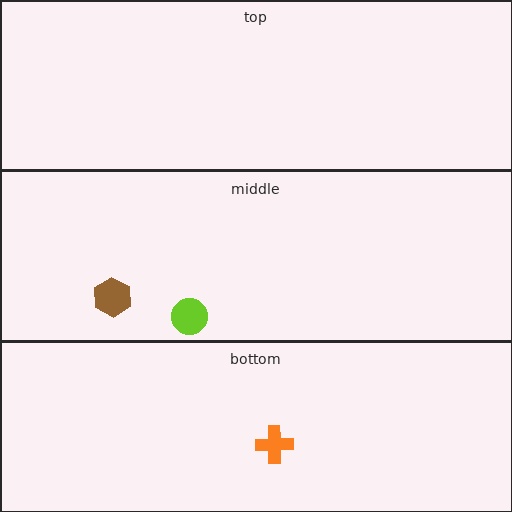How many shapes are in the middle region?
2.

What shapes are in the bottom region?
The orange cross.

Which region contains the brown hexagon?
The middle region.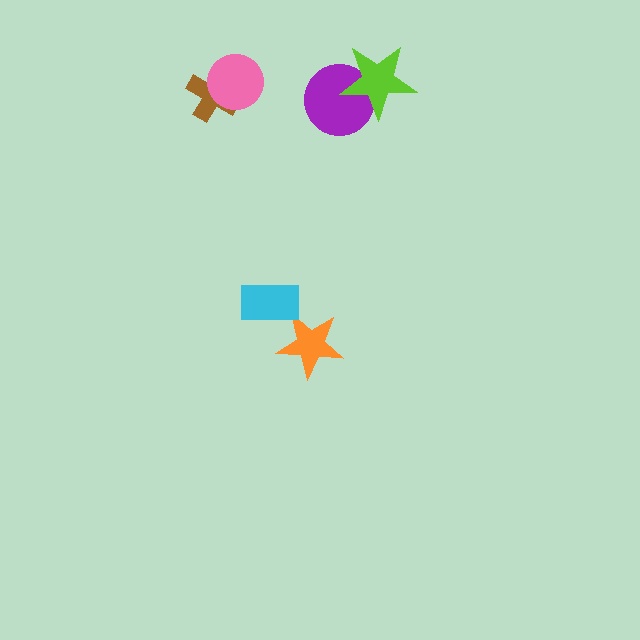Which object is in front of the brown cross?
The pink circle is in front of the brown cross.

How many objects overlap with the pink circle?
1 object overlaps with the pink circle.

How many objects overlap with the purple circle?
1 object overlaps with the purple circle.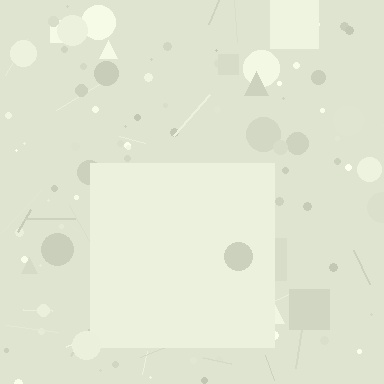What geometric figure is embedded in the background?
A square is embedded in the background.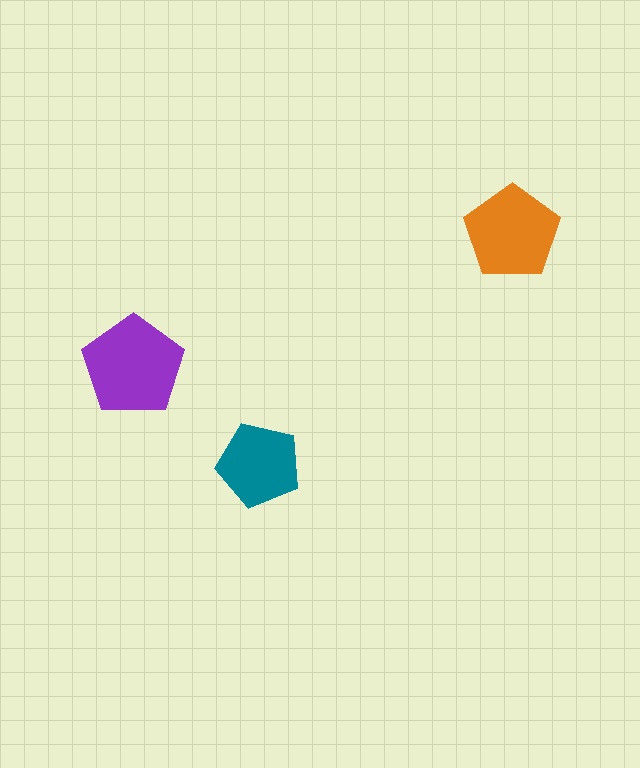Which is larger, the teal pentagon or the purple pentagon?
The purple one.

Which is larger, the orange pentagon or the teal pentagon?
The orange one.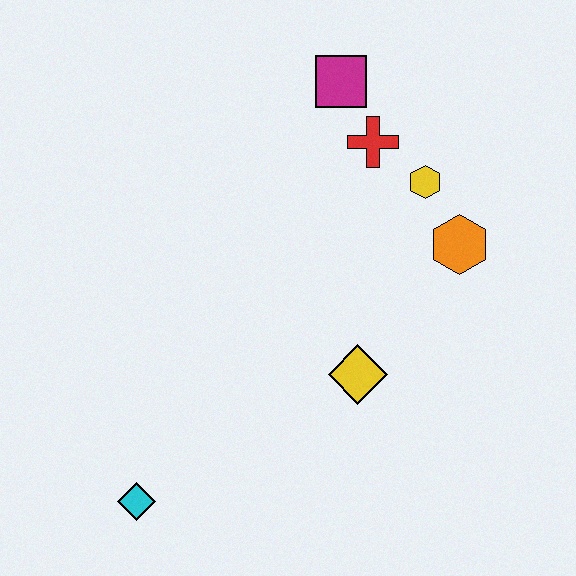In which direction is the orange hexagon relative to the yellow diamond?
The orange hexagon is above the yellow diamond.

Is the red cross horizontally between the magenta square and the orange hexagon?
Yes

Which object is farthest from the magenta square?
The cyan diamond is farthest from the magenta square.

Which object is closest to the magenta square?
The red cross is closest to the magenta square.